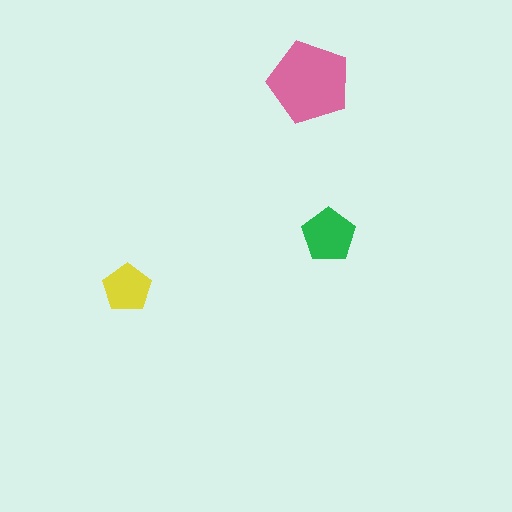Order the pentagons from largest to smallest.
the pink one, the green one, the yellow one.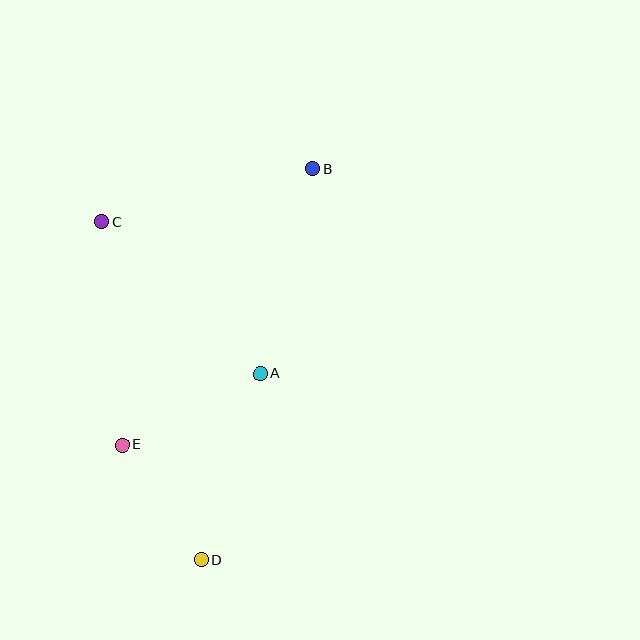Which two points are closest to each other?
Points D and E are closest to each other.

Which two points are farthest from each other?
Points B and D are farthest from each other.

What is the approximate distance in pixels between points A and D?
The distance between A and D is approximately 195 pixels.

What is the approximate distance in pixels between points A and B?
The distance between A and B is approximately 211 pixels.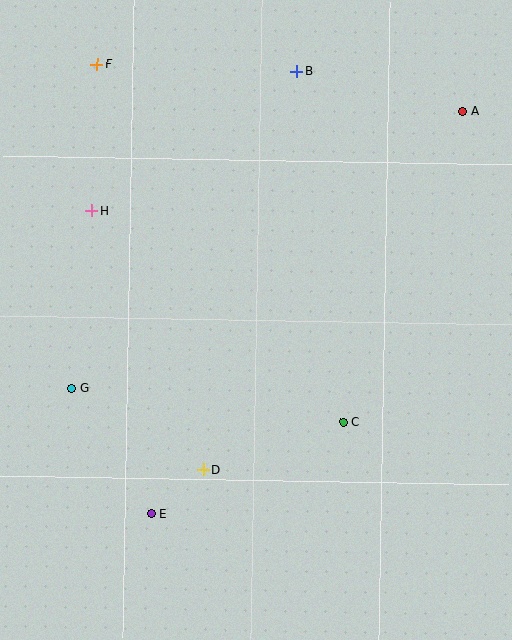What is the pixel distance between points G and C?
The distance between G and C is 274 pixels.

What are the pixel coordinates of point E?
Point E is at (151, 514).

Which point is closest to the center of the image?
Point C at (343, 422) is closest to the center.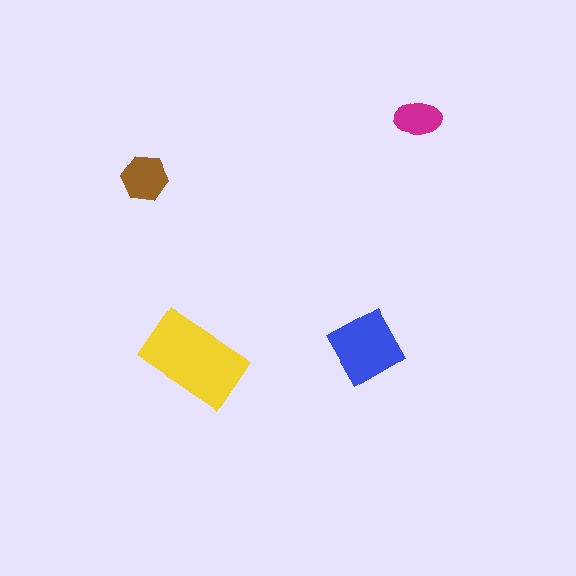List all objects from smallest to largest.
The magenta ellipse, the brown hexagon, the blue diamond, the yellow rectangle.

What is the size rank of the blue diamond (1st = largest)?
2nd.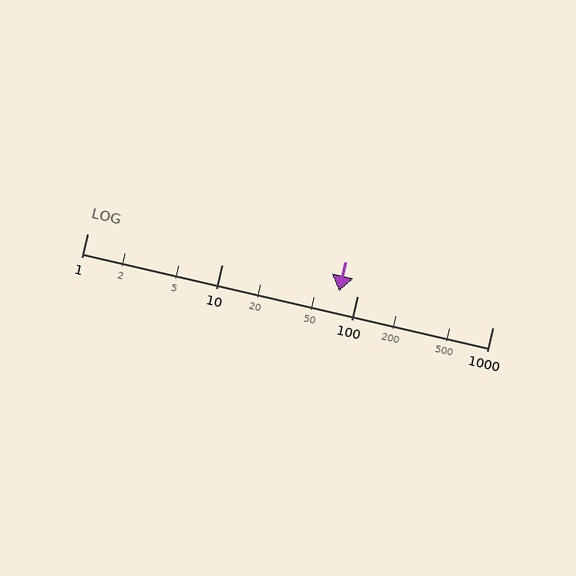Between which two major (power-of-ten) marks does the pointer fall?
The pointer is between 10 and 100.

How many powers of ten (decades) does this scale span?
The scale spans 3 decades, from 1 to 1000.